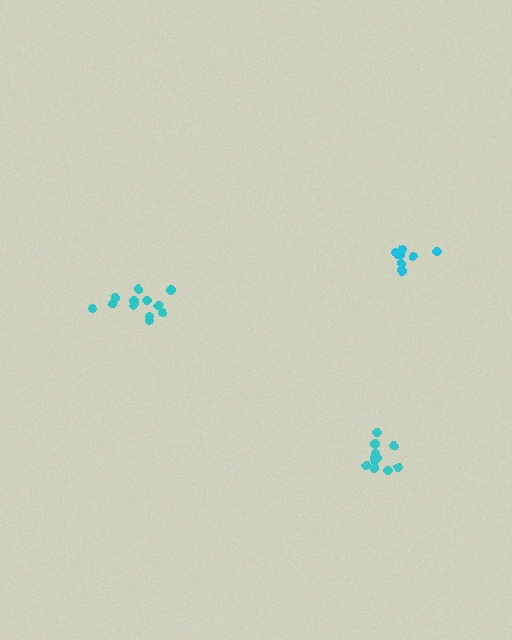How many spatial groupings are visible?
There are 3 spatial groupings.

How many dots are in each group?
Group 1: 8 dots, Group 2: 12 dots, Group 3: 11 dots (31 total).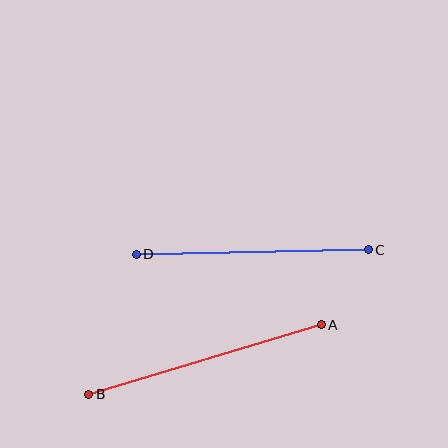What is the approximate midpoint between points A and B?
The midpoint is at approximately (205, 360) pixels.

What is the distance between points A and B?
The distance is approximately 242 pixels.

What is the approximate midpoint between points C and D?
The midpoint is at approximately (252, 252) pixels.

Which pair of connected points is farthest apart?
Points A and B are farthest apart.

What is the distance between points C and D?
The distance is approximately 232 pixels.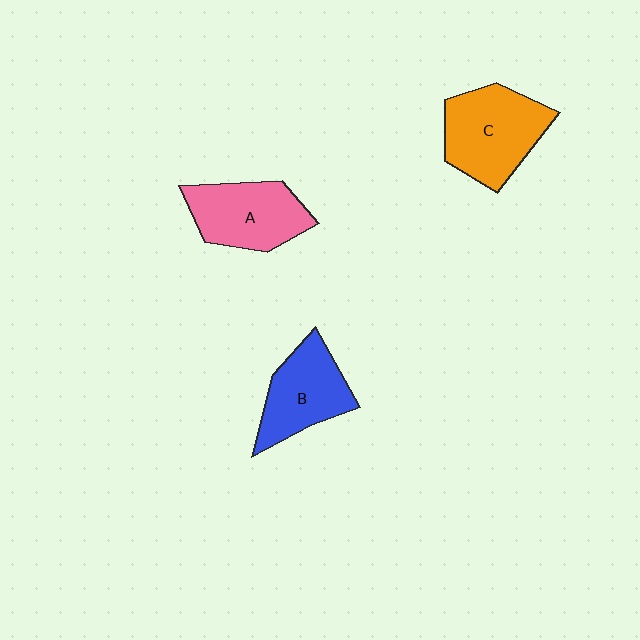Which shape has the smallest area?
Shape B (blue).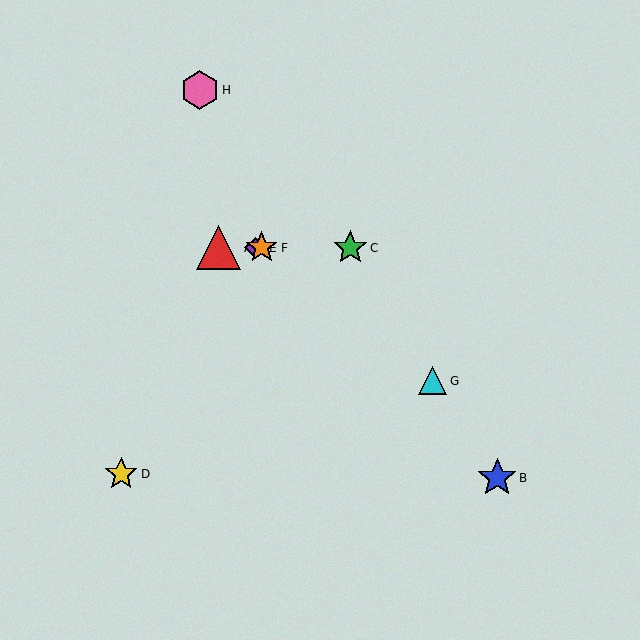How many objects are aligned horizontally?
4 objects (A, C, E, F) are aligned horizontally.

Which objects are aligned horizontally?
Objects A, C, E, F are aligned horizontally.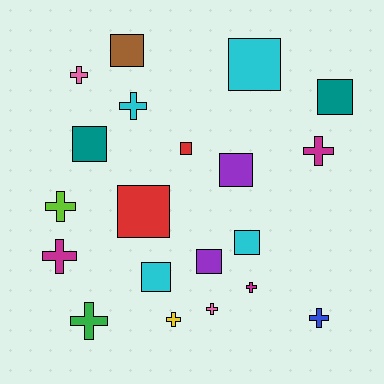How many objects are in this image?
There are 20 objects.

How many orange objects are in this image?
There are no orange objects.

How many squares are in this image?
There are 10 squares.